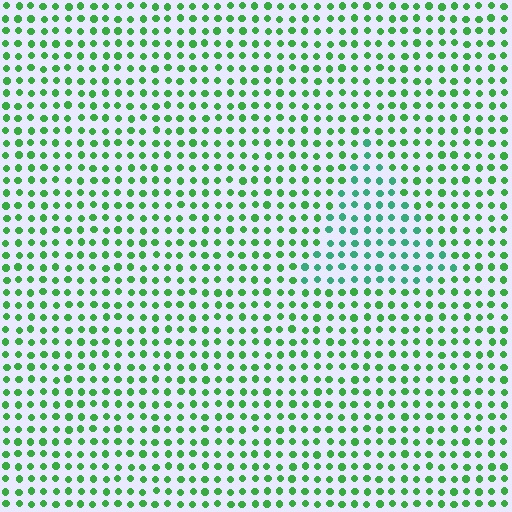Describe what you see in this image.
The image is filled with small green elements in a uniform arrangement. A triangle-shaped region is visible where the elements are tinted to a slightly different hue, forming a subtle color boundary.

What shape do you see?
I see a triangle.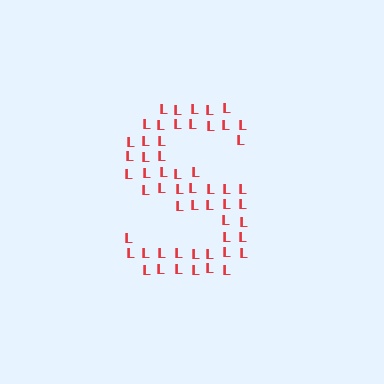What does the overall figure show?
The overall figure shows the letter S.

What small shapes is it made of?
It is made of small letter L's.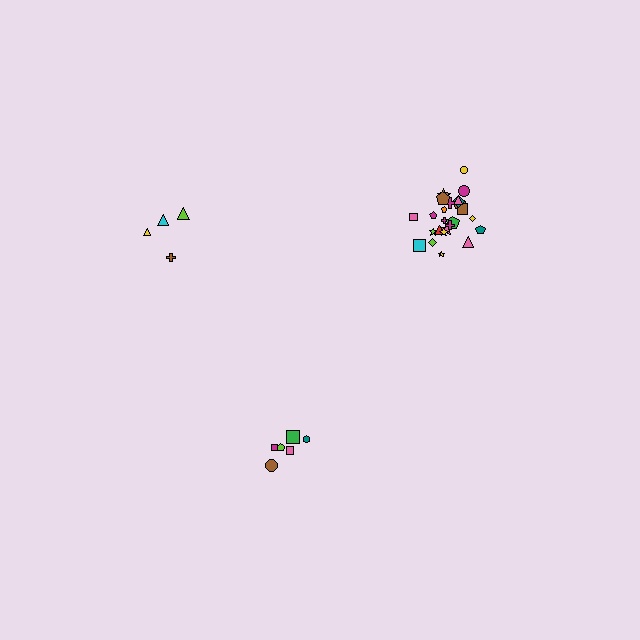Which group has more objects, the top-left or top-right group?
The top-right group.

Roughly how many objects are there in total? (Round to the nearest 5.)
Roughly 35 objects in total.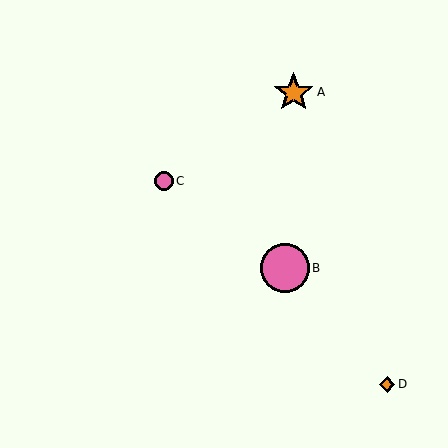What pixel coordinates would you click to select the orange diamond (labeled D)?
Click at (387, 384) to select the orange diamond D.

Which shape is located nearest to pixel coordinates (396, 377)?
The orange diamond (labeled D) at (387, 384) is nearest to that location.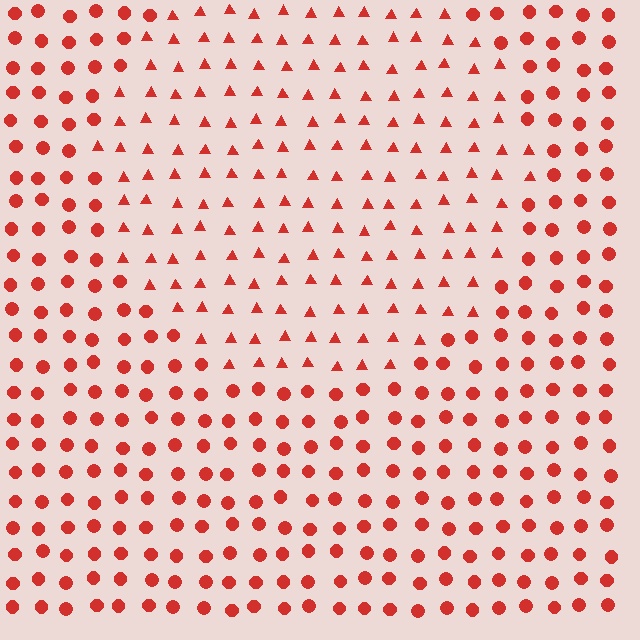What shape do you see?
I see a circle.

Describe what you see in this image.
The image is filled with small red elements arranged in a uniform grid. A circle-shaped region contains triangles, while the surrounding area contains circles. The boundary is defined purely by the change in element shape.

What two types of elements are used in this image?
The image uses triangles inside the circle region and circles outside it.